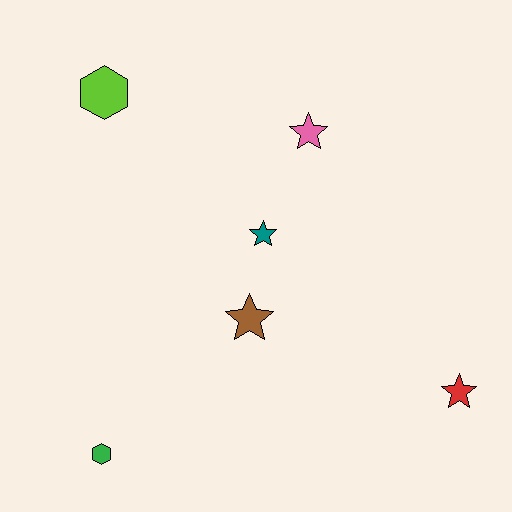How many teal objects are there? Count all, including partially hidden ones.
There is 1 teal object.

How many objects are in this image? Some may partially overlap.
There are 6 objects.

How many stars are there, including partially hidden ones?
There are 4 stars.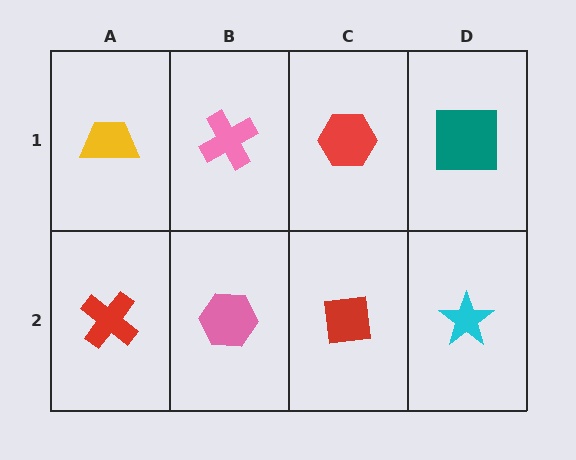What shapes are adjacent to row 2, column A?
A yellow trapezoid (row 1, column A), a pink hexagon (row 2, column B).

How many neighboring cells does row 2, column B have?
3.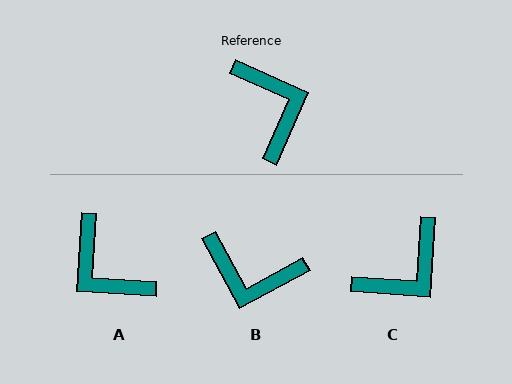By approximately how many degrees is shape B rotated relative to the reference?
Approximately 128 degrees clockwise.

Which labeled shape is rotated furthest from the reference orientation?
A, about 160 degrees away.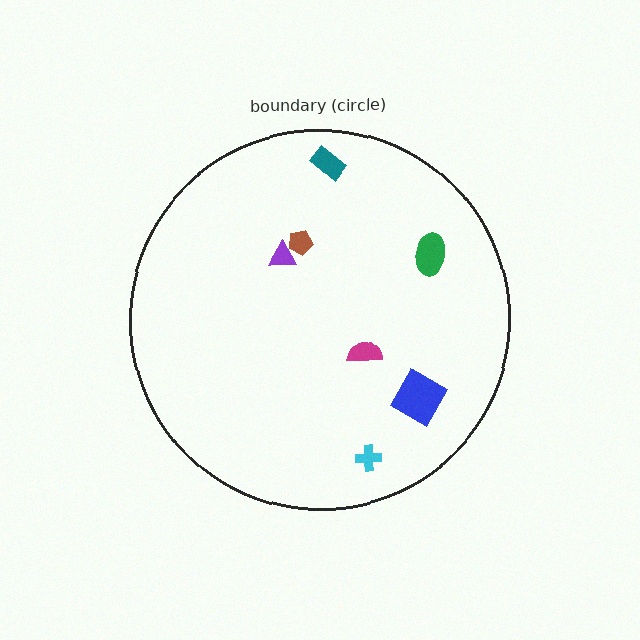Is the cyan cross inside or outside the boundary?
Inside.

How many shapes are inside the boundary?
7 inside, 0 outside.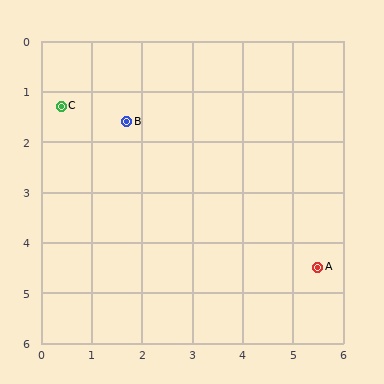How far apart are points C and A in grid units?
Points C and A are about 6.0 grid units apart.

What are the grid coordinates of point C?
Point C is at approximately (0.4, 1.3).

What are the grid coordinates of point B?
Point B is at approximately (1.7, 1.6).